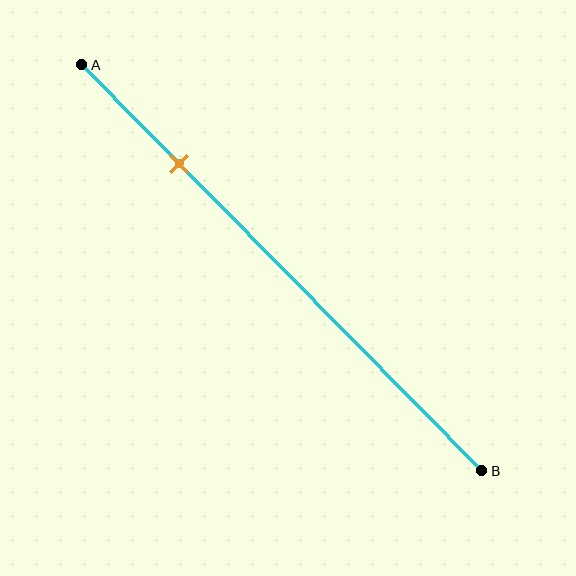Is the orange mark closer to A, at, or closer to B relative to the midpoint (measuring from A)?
The orange mark is closer to point A than the midpoint of segment AB.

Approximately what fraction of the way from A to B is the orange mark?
The orange mark is approximately 25% of the way from A to B.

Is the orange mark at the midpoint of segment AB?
No, the mark is at about 25% from A, not at the 50% midpoint.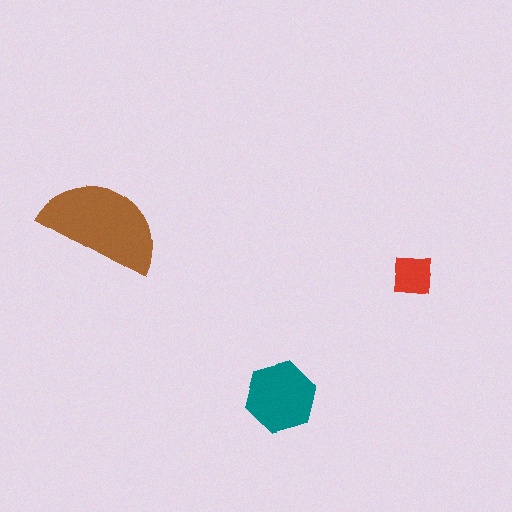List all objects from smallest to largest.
The red square, the teal hexagon, the brown semicircle.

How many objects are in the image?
There are 3 objects in the image.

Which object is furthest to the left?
The brown semicircle is leftmost.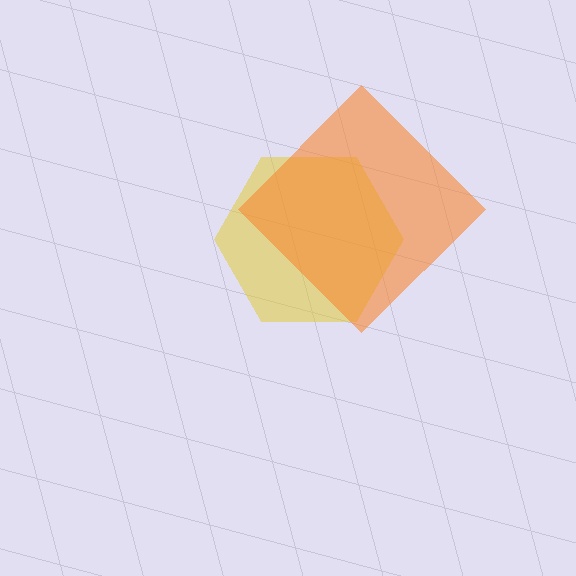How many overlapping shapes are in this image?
There are 2 overlapping shapes in the image.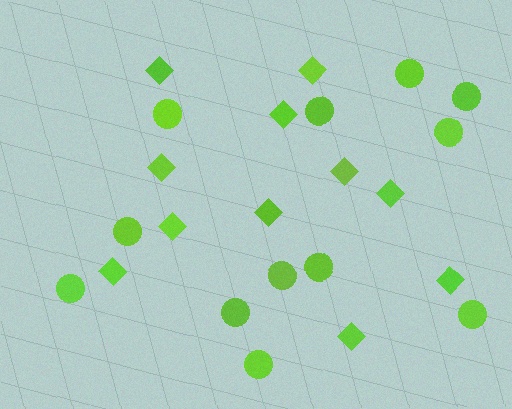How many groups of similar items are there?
There are 2 groups: one group of circles (12) and one group of diamonds (11).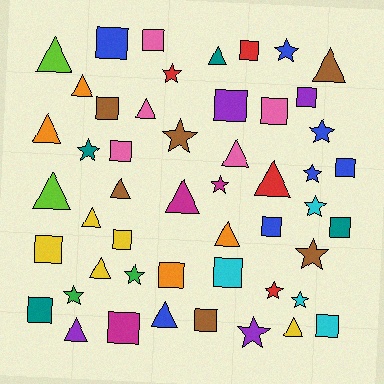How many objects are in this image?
There are 50 objects.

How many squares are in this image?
There are 19 squares.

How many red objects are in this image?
There are 4 red objects.